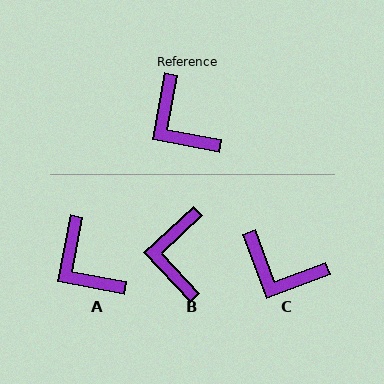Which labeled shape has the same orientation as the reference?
A.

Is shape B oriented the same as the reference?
No, it is off by about 36 degrees.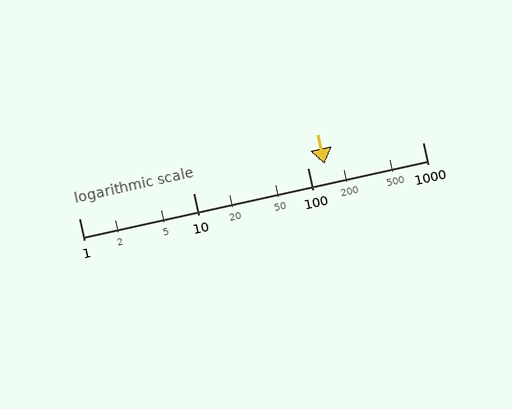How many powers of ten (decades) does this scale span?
The scale spans 3 decades, from 1 to 1000.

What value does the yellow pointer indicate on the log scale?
The pointer indicates approximately 140.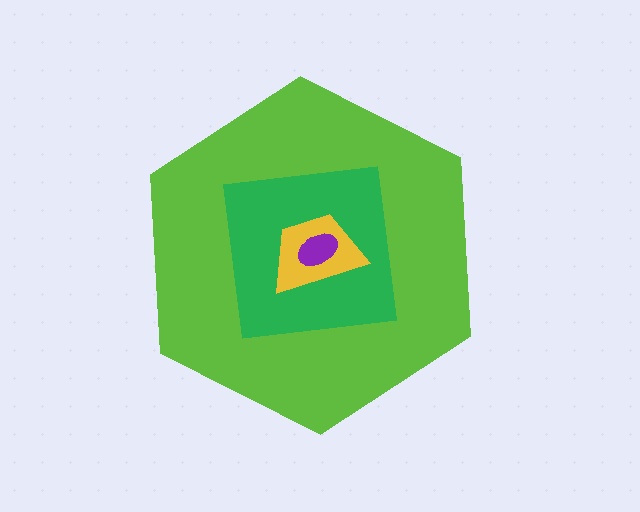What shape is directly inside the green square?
The yellow trapezoid.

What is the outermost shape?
The lime hexagon.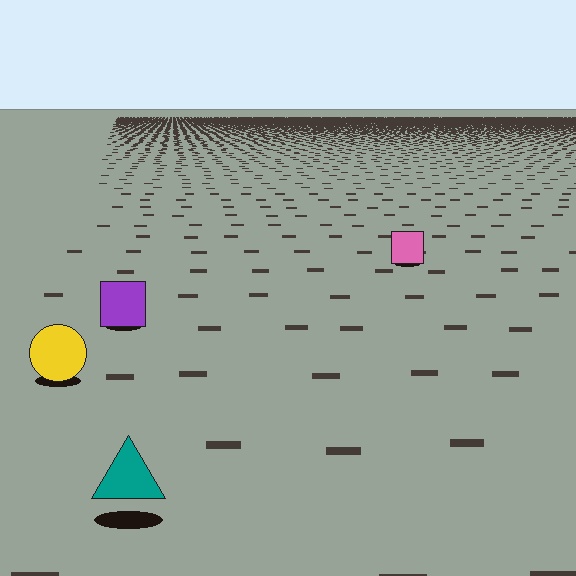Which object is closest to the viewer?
The teal triangle is closest. The texture marks near it are larger and more spread out.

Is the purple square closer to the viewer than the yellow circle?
No. The yellow circle is closer — you can tell from the texture gradient: the ground texture is coarser near it.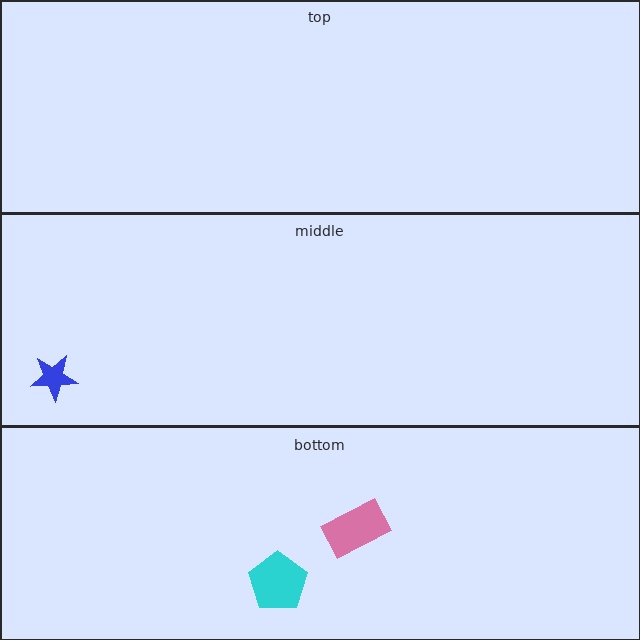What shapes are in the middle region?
The blue star.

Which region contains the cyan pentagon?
The bottom region.